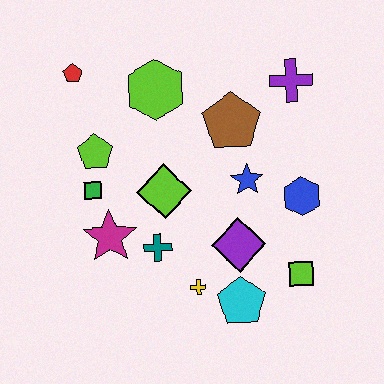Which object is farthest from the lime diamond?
The purple cross is farthest from the lime diamond.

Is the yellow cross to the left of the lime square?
Yes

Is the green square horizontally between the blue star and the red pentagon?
Yes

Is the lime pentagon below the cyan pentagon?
No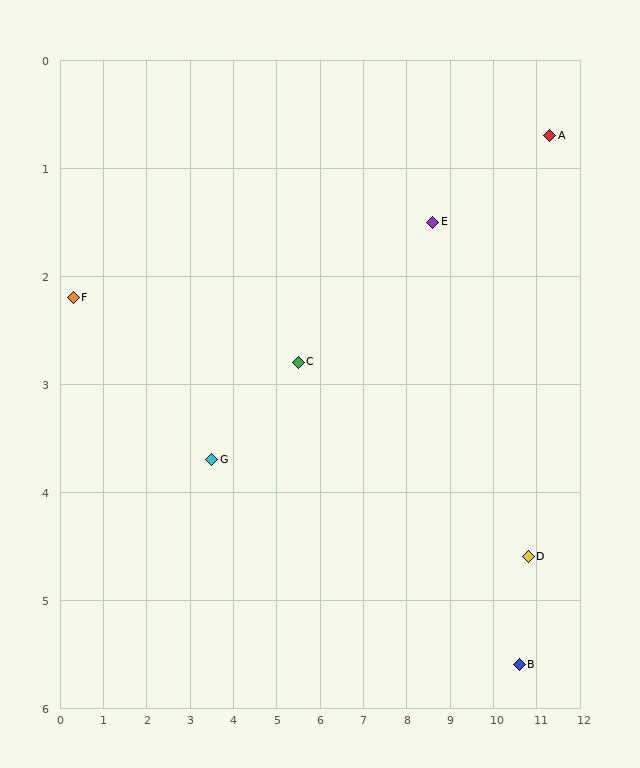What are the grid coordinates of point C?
Point C is at approximately (5.5, 2.8).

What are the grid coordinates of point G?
Point G is at approximately (3.5, 3.7).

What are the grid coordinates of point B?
Point B is at approximately (10.6, 5.6).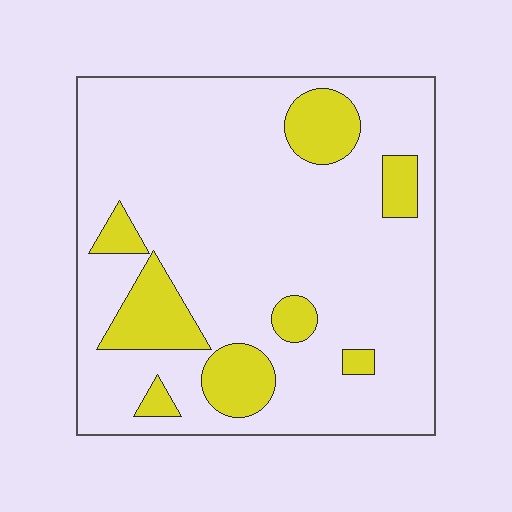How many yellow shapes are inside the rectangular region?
8.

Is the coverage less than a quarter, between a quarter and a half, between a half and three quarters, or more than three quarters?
Less than a quarter.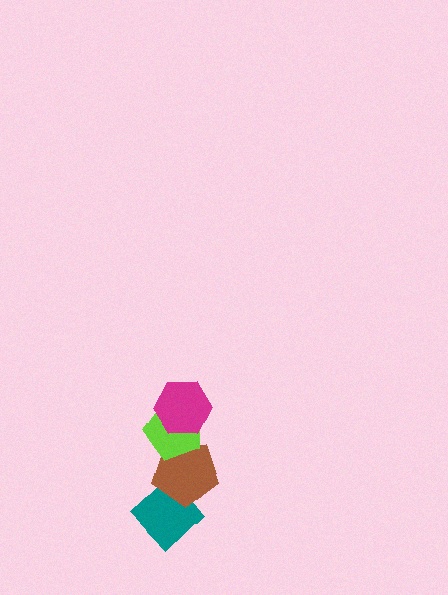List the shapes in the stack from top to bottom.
From top to bottom: the magenta hexagon, the lime pentagon, the brown pentagon, the teal diamond.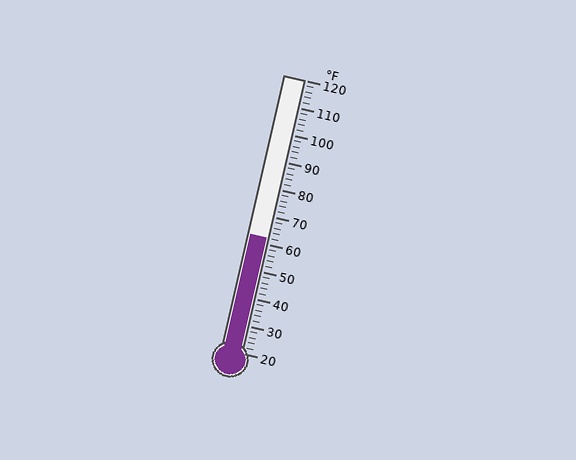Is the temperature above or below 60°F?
The temperature is above 60°F.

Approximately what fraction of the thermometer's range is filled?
The thermometer is filled to approximately 40% of its range.